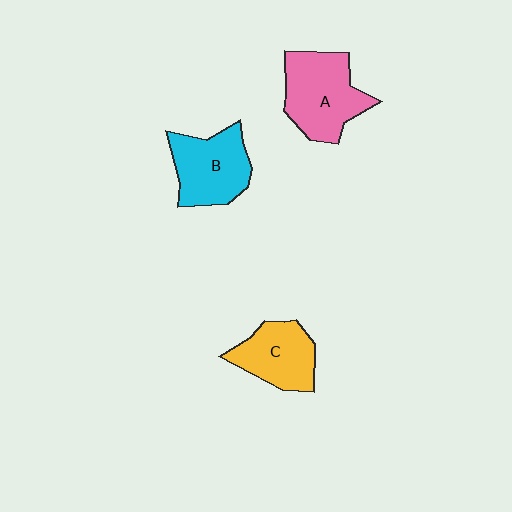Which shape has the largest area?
Shape A (pink).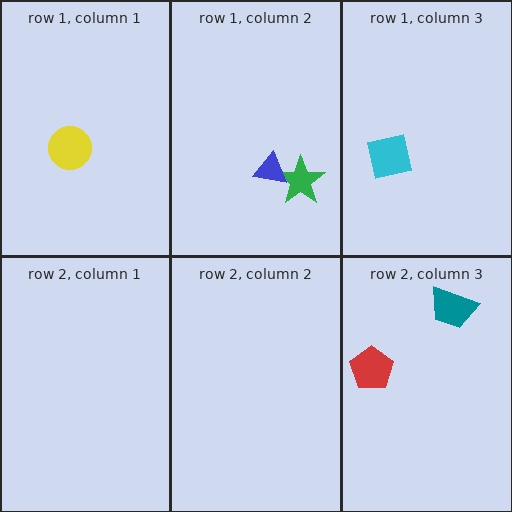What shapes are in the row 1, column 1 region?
The yellow circle.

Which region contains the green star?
The row 1, column 2 region.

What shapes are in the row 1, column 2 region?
The green star, the blue triangle.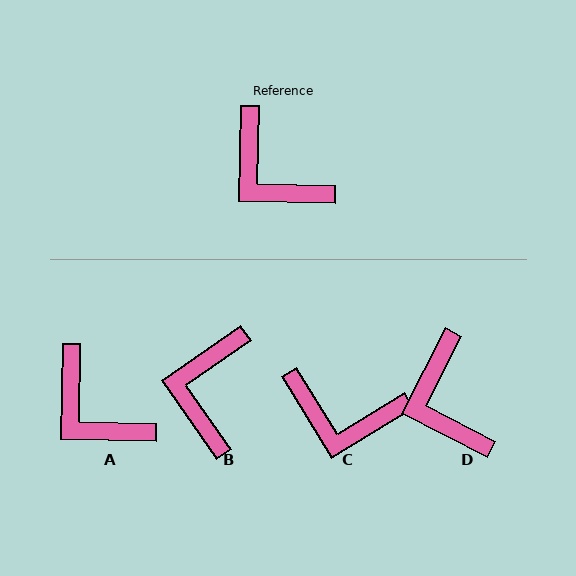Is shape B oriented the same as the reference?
No, it is off by about 54 degrees.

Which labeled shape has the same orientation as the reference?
A.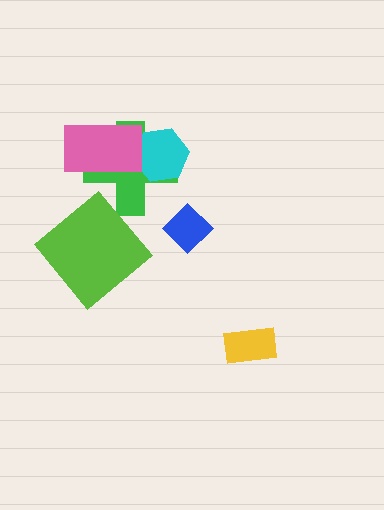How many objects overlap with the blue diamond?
0 objects overlap with the blue diamond.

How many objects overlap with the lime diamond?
0 objects overlap with the lime diamond.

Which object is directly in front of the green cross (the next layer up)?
The cyan hexagon is directly in front of the green cross.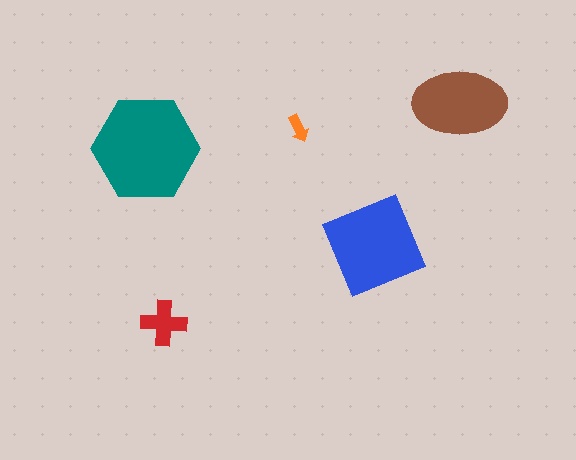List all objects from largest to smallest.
The teal hexagon, the blue diamond, the brown ellipse, the red cross, the orange arrow.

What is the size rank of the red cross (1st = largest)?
4th.